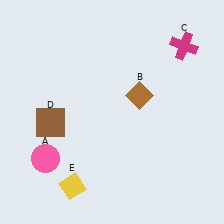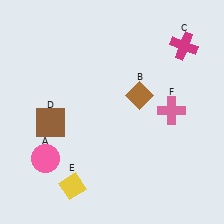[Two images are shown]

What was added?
A pink cross (F) was added in Image 2.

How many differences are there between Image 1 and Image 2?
There is 1 difference between the two images.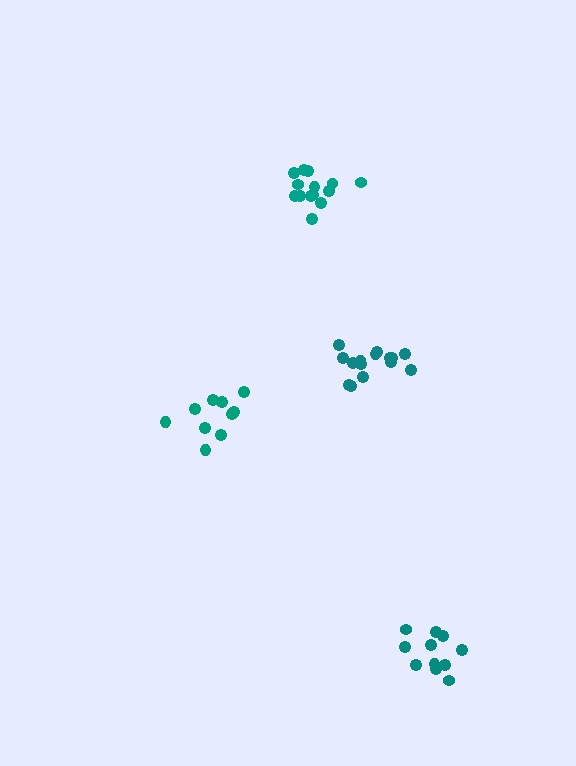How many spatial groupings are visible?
There are 4 spatial groupings.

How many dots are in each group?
Group 1: 14 dots, Group 2: 15 dots, Group 3: 11 dots, Group 4: 10 dots (50 total).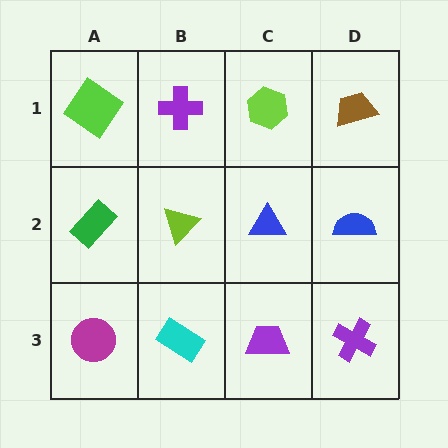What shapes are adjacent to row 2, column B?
A purple cross (row 1, column B), a cyan rectangle (row 3, column B), a green rectangle (row 2, column A), a blue triangle (row 2, column C).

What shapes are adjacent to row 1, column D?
A blue semicircle (row 2, column D), a lime hexagon (row 1, column C).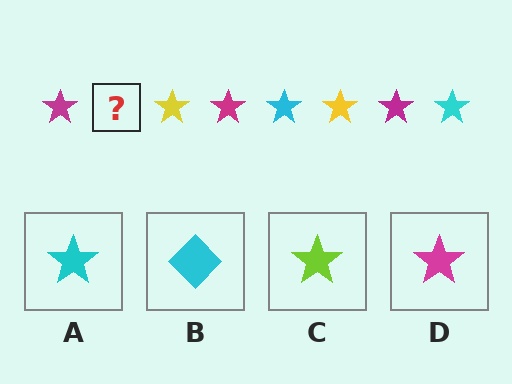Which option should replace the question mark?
Option A.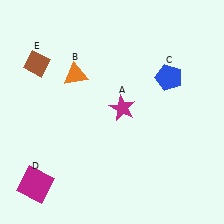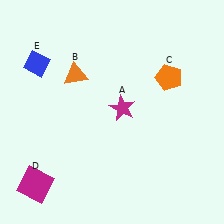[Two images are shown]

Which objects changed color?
C changed from blue to orange. E changed from brown to blue.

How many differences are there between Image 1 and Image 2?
There are 2 differences between the two images.